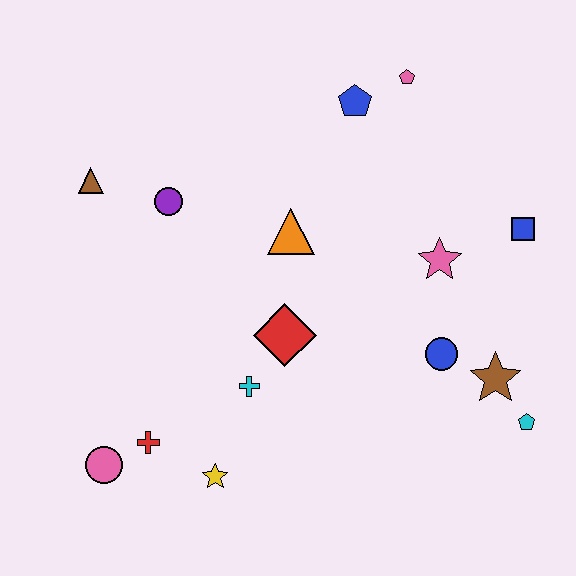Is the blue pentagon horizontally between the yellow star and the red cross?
No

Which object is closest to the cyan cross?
The red diamond is closest to the cyan cross.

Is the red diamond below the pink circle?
No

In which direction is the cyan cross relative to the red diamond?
The cyan cross is below the red diamond.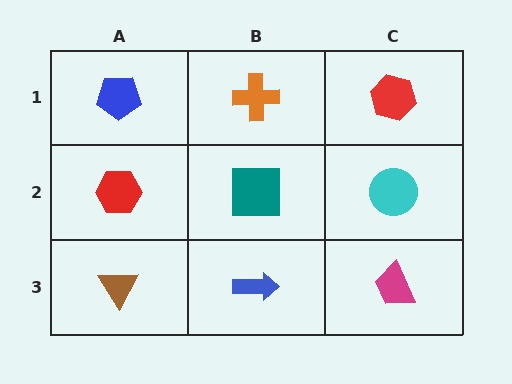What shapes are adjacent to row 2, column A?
A blue pentagon (row 1, column A), a brown triangle (row 3, column A), a teal square (row 2, column B).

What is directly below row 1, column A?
A red hexagon.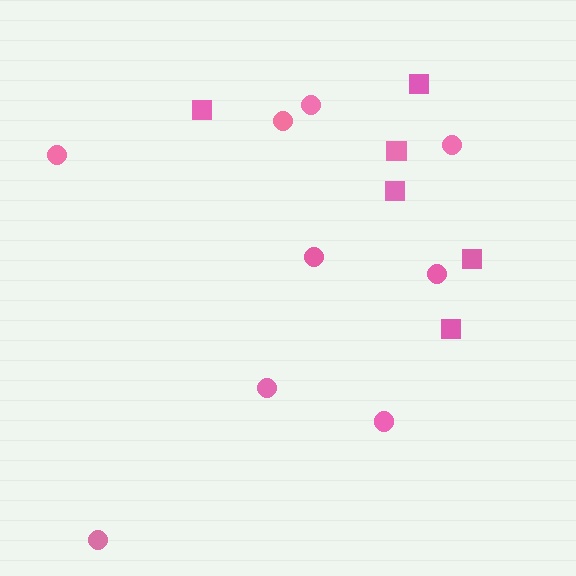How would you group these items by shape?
There are 2 groups: one group of squares (6) and one group of circles (9).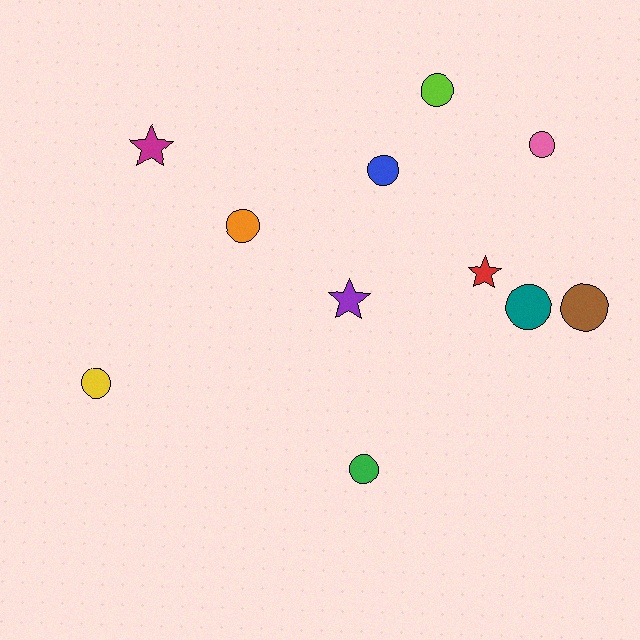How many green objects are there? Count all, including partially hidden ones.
There is 1 green object.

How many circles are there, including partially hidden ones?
There are 8 circles.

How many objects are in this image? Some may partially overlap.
There are 11 objects.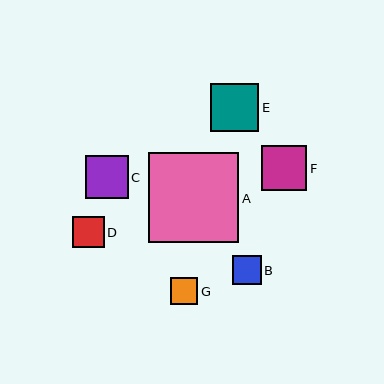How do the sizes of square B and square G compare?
Square B and square G are approximately the same size.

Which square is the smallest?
Square G is the smallest with a size of approximately 27 pixels.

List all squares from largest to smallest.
From largest to smallest: A, E, F, C, D, B, G.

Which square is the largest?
Square A is the largest with a size of approximately 90 pixels.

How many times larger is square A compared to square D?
Square A is approximately 2.8 times the size of square D.